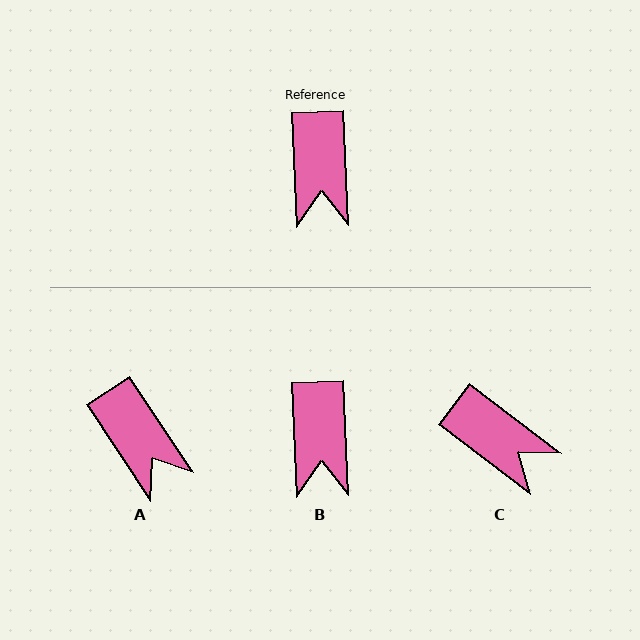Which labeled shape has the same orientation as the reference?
B.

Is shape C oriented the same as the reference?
No, it is off by about 50 degrees.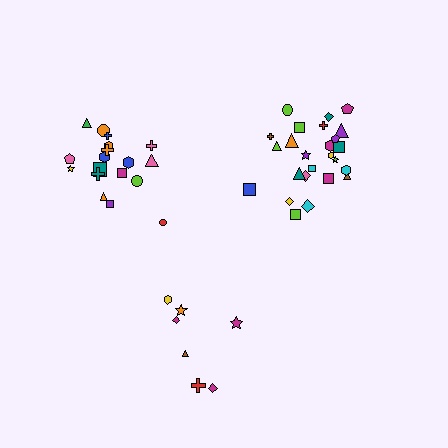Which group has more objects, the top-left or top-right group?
The top-right group.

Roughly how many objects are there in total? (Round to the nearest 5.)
Roughly 50 objects in total.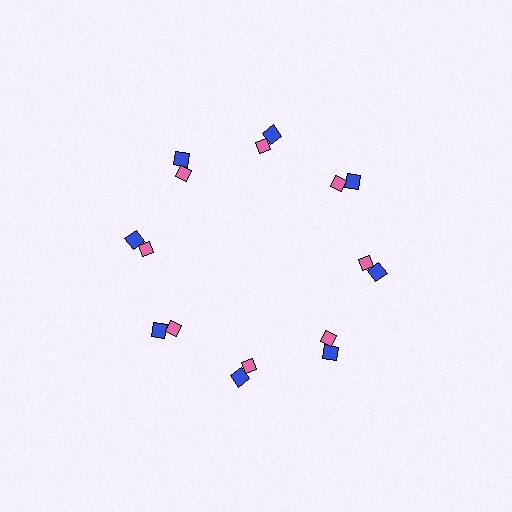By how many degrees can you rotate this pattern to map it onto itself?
The pattern maps onto itself every 45 degrees of rotation.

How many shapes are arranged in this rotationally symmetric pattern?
There are 16 shapes, arranged in 8 groups of 2.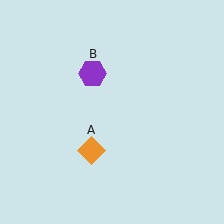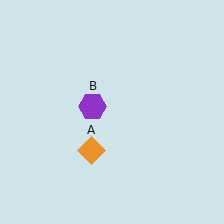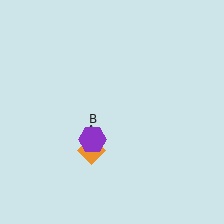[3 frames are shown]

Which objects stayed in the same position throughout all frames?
Orange diamond (object A) remained stationary.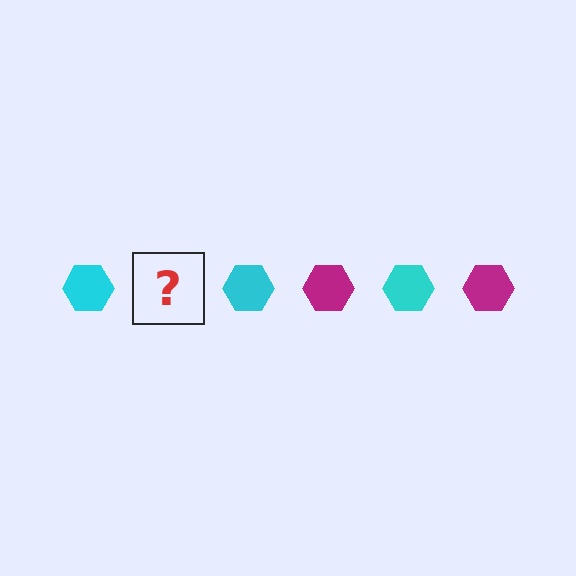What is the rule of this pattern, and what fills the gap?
The rule is that the pattern cycles through cyan, magenta hexagons. The gap should be filled with a magenta hexagon.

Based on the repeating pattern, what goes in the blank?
The blank should be a magenta hexagon.